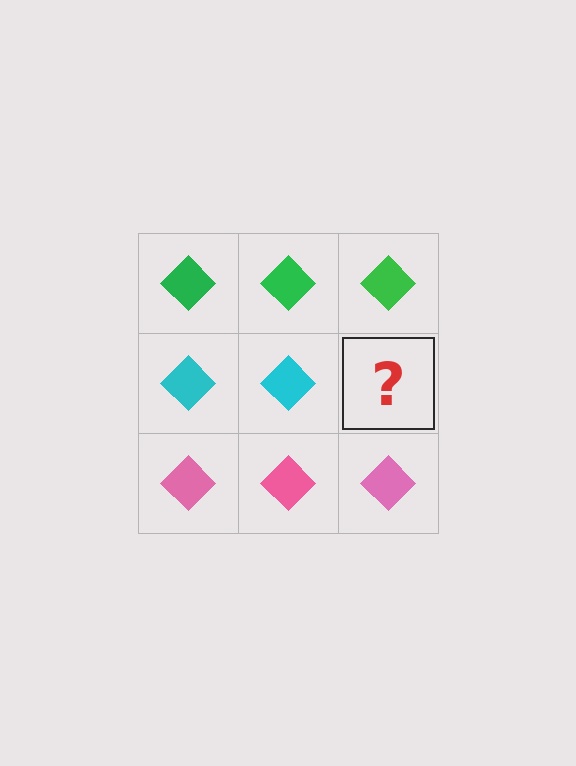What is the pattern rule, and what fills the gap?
The rule is that each row has a consistent color. The gap should be filled with a cyan diamond.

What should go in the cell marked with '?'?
The missing cell should contain a cyan diamond.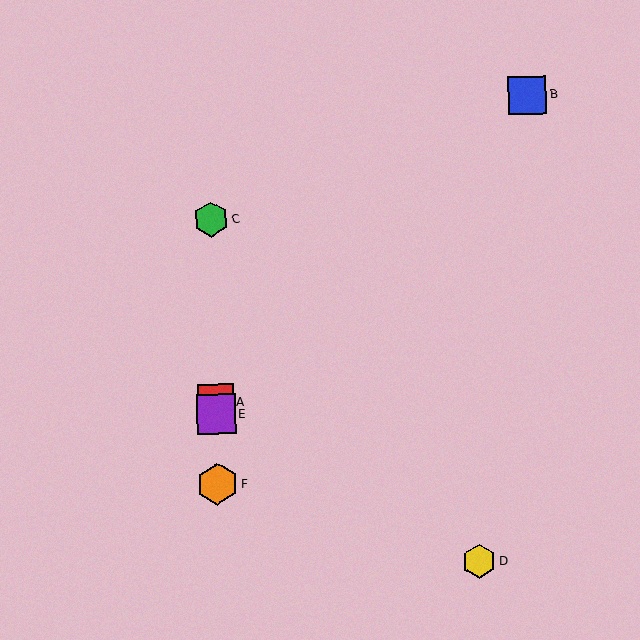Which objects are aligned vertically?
Objects A, C, E, F are aligned vertically.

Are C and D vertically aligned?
No, C is at x≈211 and D is at x≈479.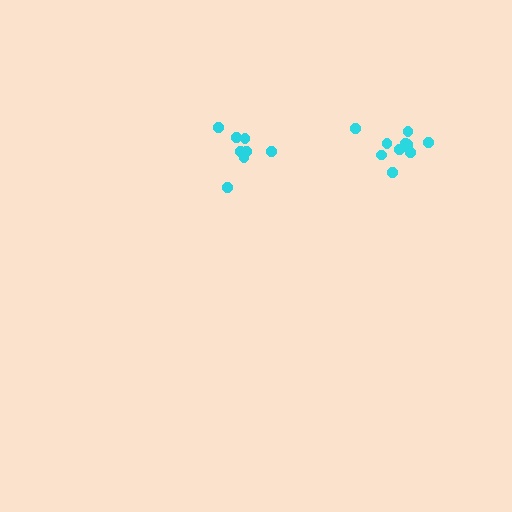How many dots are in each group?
Group 1: 8 dots, Group 2: 10 dots (18 total).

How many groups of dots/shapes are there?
There are 2 groups.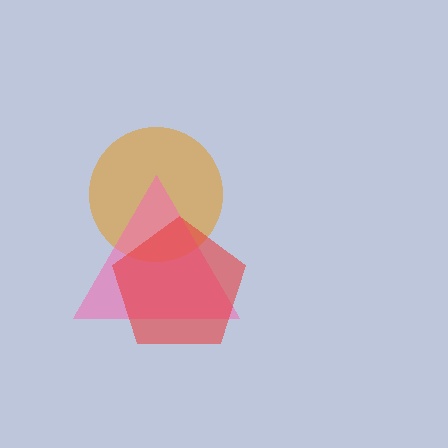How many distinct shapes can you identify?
There are 3 distinct shapes: an orange circle, a pink triangle, a red pentagon.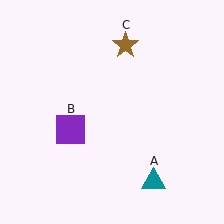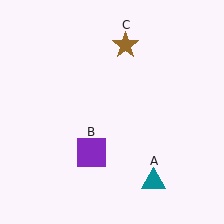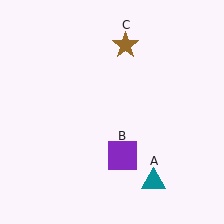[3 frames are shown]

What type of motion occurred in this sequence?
The purple square (object B) rotated counterclockwise around the center of the scene.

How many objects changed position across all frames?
1 object changed position: purple square (object B).